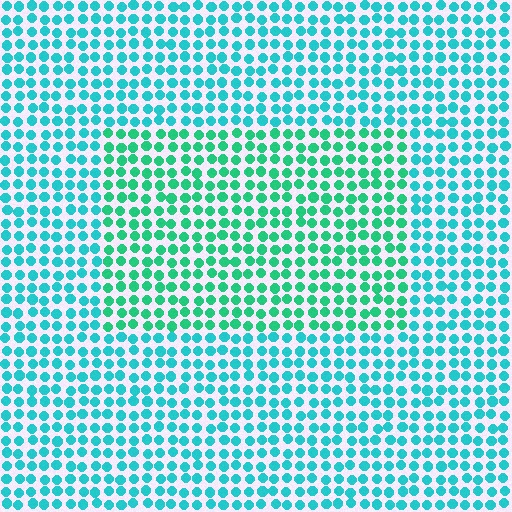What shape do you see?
I see a rectangle.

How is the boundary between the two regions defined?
The boundary is defined purely by a slight shift in hue (about 28 degrees). Spacing, size, and orientation are identical on both sides.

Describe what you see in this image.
The image is filled with small cyan elements in a uniform arrangement. A rectangle-shaped region is visible where the elements are tinted to a slightly different hue, forming a subtle color boundary.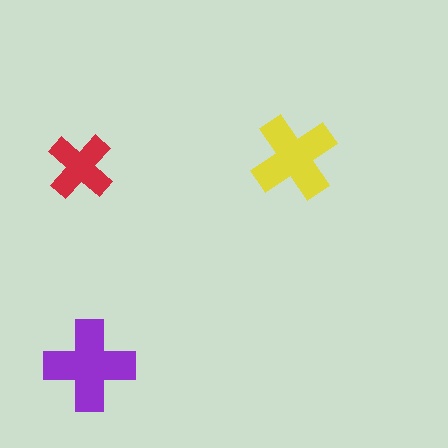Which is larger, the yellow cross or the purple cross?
The purple one.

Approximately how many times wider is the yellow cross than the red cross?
About 1.5 times wider.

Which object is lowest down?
The purple cross is bottommost.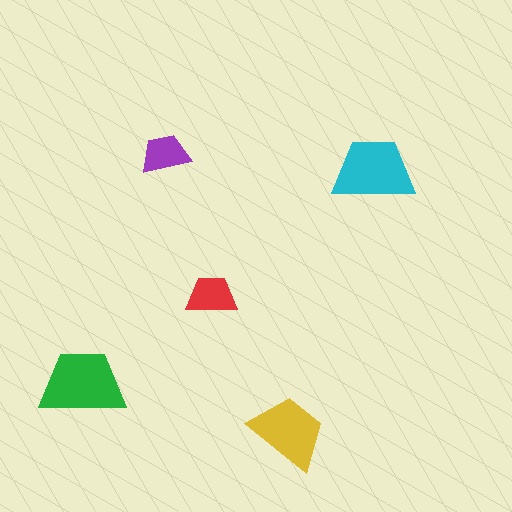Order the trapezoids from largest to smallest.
the green one, the cyan one, the yellow one, the red one, the purple one.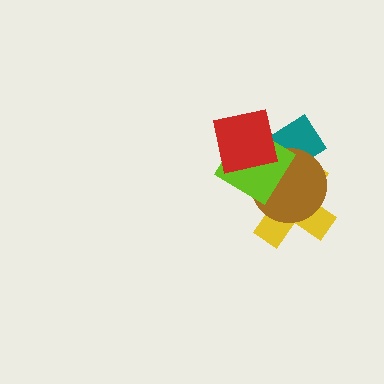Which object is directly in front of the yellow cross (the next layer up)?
The brown circle is directly in front of the yellow cross.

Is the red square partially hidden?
No, no other shape covers it.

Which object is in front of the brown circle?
The lime diamond is in front of the brown circle.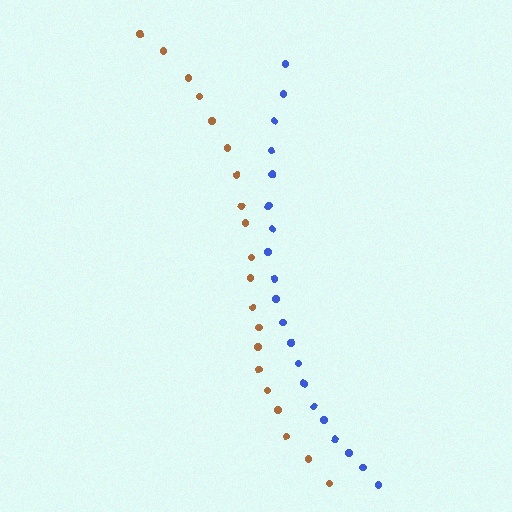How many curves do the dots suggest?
There are 2 distinct paths.